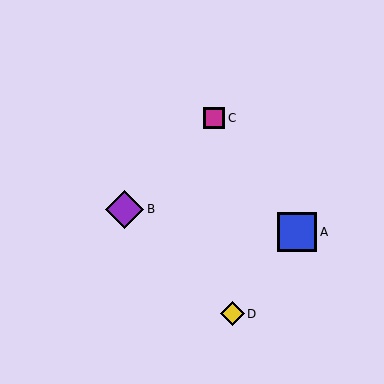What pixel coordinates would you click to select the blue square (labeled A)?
Click at (297, 232) to select the blue square A.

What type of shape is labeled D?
Shape D is a yellow diamond.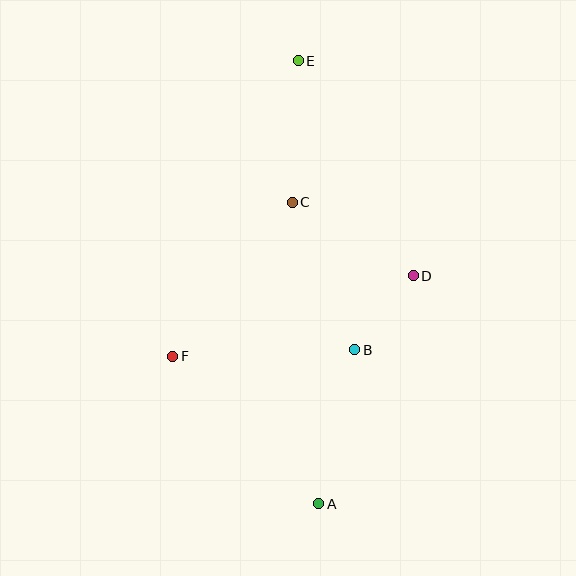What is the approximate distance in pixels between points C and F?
The distance between C and F is approximately 195 pixels.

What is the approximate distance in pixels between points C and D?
The distance between C and D is approximately 142 pixels.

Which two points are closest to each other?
Points B and D are closest to each other.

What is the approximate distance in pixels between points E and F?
The distance between E and F is approximately 321 pixels.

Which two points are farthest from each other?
Points A and E are farthest from each other.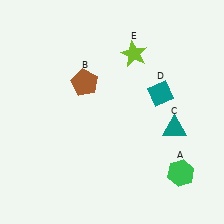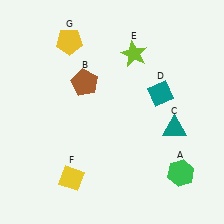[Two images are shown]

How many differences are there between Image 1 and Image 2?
There are 2 differences between the two images.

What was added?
A yellow diamond (F), a yellow pentagon (G) were added in Image 2.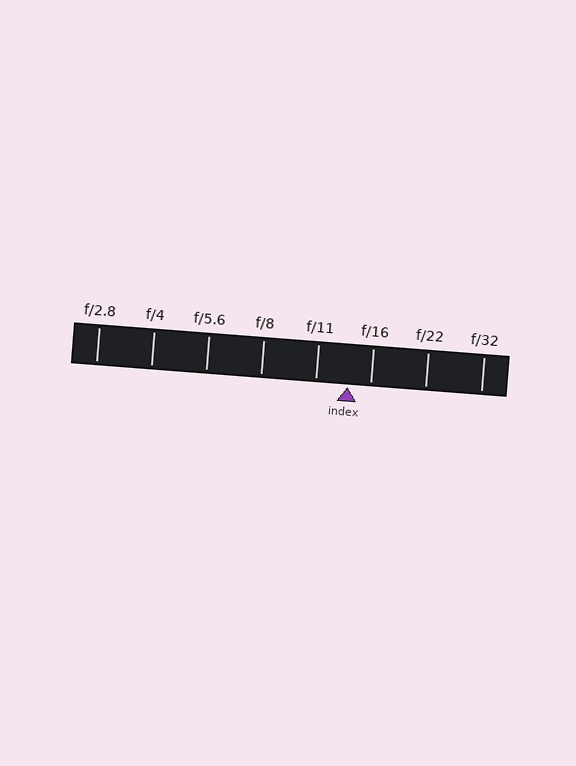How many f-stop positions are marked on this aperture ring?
There are 8 f-stop positions marked.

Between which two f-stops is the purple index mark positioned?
The index mark is between f/11 and f/16.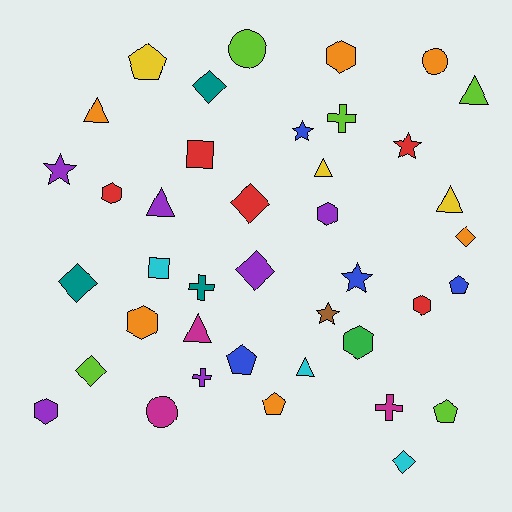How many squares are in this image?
There are 2 squares.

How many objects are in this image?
There are 40 objects.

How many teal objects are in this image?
There are 3 teal objects.